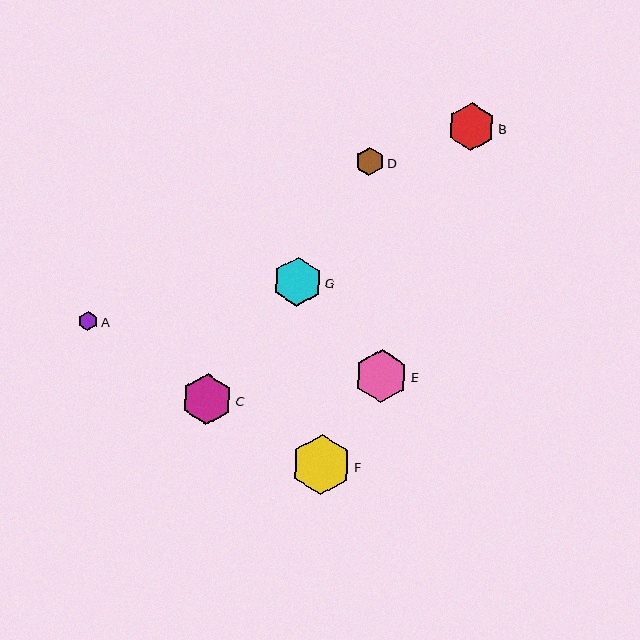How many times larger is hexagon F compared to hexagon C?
Hexagon F is approximately 1.2 times the size of hexagon C.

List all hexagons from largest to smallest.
From largest to smallest: F, E, C, G, B, D, A.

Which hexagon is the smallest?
Hexagon A is the smallest with a size of approximately 19 pixels.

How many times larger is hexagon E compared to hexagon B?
Hexagon E is approximately 1.1 times the size of hexagon B.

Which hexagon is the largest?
Hexagon F is the largest with a size of approximately 60 pixels.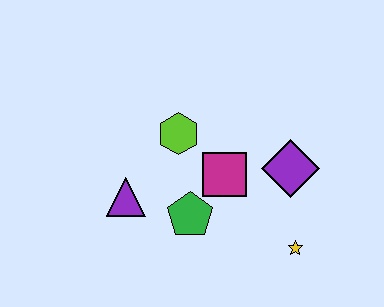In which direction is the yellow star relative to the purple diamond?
The yellow star is below the purple diamond.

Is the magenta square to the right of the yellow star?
No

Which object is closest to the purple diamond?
The magenta square is closest to the purple diamond.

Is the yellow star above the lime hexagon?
No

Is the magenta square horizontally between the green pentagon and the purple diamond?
Yes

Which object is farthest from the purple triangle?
The yellow star is farthest from the purple triangle.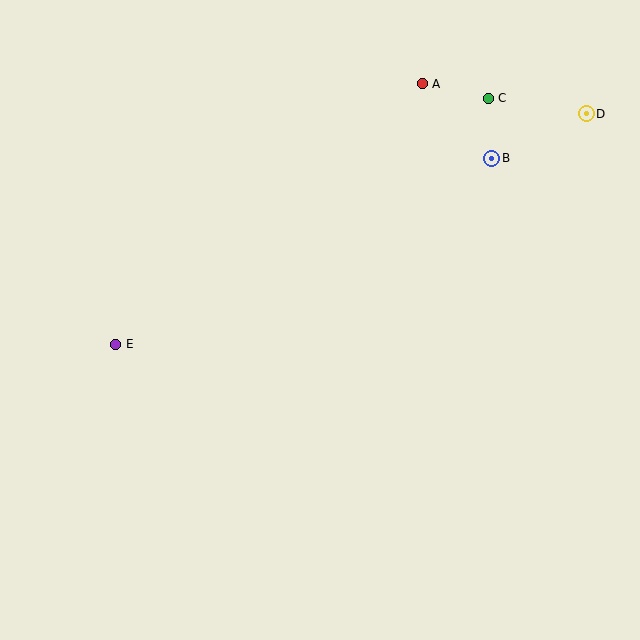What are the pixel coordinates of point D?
Point D is at (586, 114).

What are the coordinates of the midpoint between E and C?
The midpoint between E and C is at (302, 221).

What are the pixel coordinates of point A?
Point A is at (422, 84).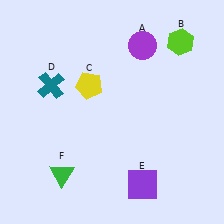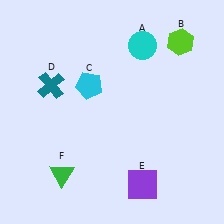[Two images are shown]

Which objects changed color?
A changed from purple to cyan. C changed from yellow to cyan.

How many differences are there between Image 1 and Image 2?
There are 2 differences between the two images.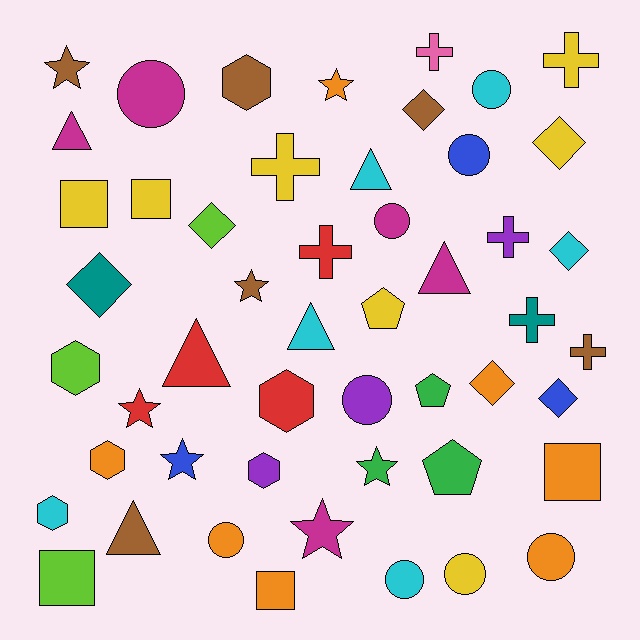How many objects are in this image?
There are 50 objects.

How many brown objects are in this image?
There are 6 brown objects.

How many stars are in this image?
There are 7 stars.